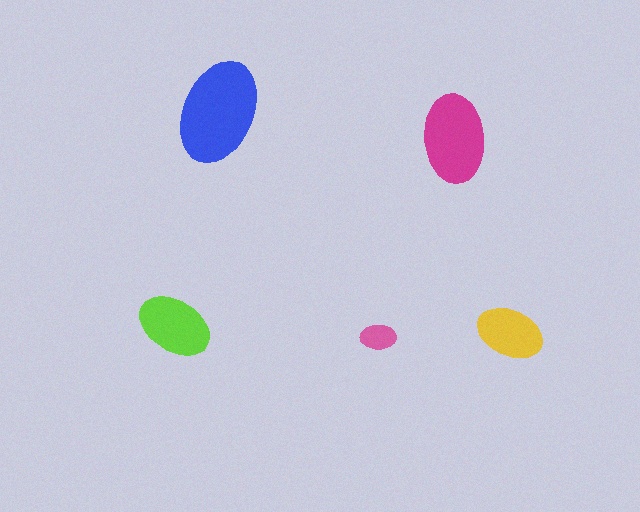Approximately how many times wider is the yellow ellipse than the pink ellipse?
About 2 times wider.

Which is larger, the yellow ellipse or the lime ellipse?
The lime one.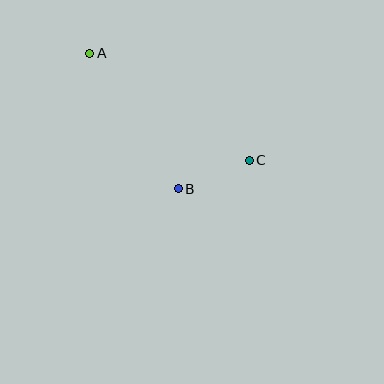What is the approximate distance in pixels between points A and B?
The distance between A and B is approximately 162 pixels.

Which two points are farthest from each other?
Points A and C are farthest from each other.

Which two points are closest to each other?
Points B and C are closest to each other.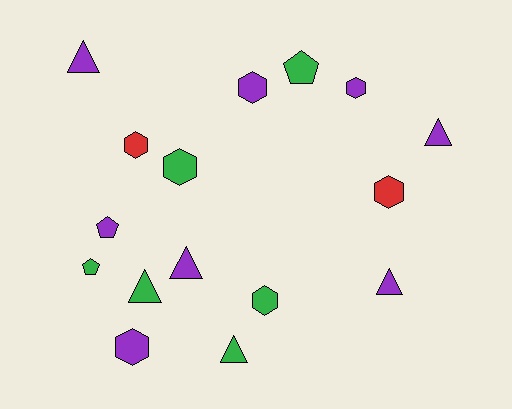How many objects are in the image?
There are 16 objects.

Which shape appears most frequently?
Hexagon, with 7 objects.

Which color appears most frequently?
Purple, with 8 objects.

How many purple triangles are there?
There are 4 purple triangles.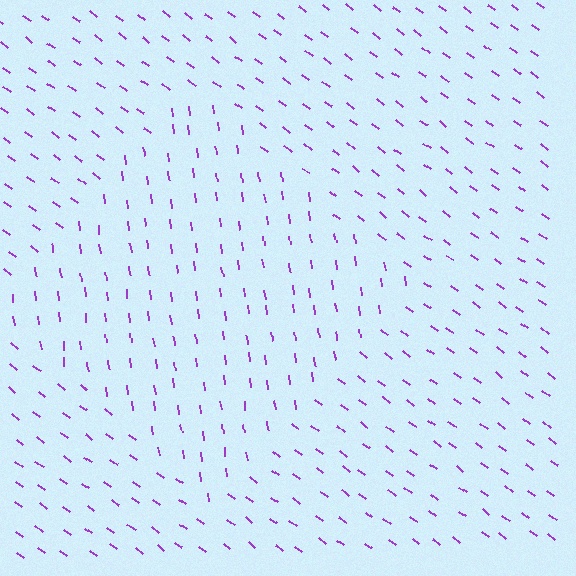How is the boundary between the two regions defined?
The boundary is defined purely by a change in line orientation (approximately 45 degrees difference). All lines are the same color and thickness.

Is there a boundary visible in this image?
Yes, there is a texture boundary formed by a change in line orientation.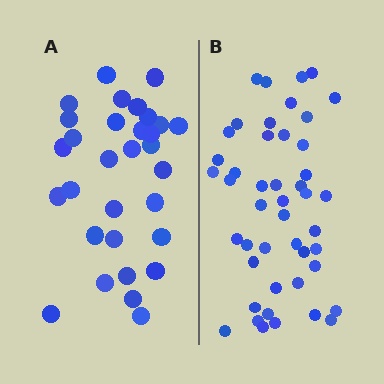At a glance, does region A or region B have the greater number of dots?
Region B (the right region) has more dots.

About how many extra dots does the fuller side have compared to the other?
Region B has approximately 15 more dots than region A.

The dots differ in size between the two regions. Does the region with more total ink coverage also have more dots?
No. Region A has more total ink coverage because its dots are larger, but region B actually contains more individual dots. Total area can be misleading — the number of items is what matters here.